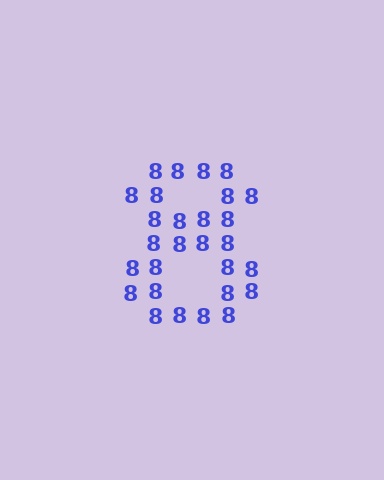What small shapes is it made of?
It is made of small digit 8's.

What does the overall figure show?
The overall figure shows the digit 8.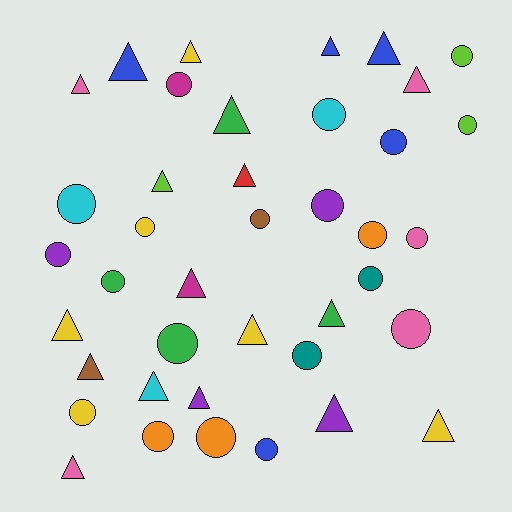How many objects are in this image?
There are 40 objects.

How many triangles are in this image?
There are 19 triangles.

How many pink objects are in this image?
There are 5 pink objects.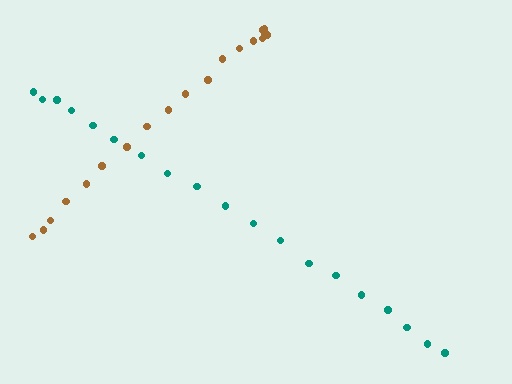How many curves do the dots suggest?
There are 2 distinct paths.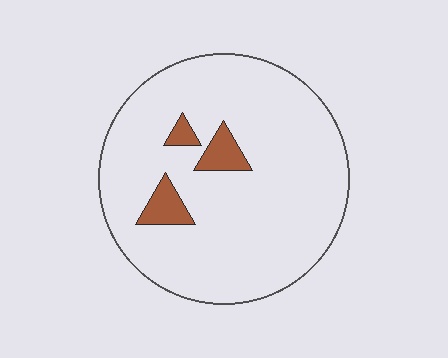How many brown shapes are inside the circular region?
3.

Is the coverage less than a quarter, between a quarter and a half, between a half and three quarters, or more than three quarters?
Less than a quarter.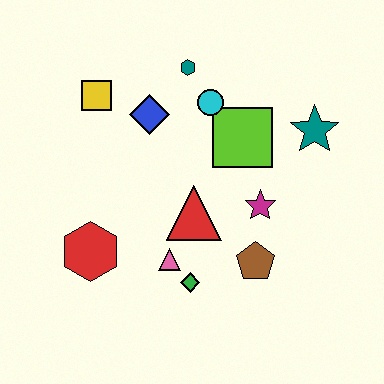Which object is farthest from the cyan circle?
The red hexagon is farthest from the cyan circle.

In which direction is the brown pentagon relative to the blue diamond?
The brown pentagon is below the blue diamond.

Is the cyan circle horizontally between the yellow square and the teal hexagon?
No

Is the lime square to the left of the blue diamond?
No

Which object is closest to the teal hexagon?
The cyan circle is closest to the teal hexagon.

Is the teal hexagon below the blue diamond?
No